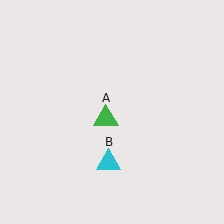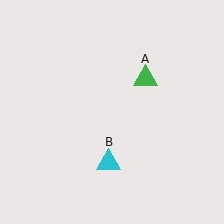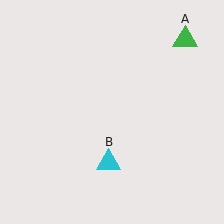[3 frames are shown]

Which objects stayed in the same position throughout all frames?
Cyan triangle (object B) remained stationary.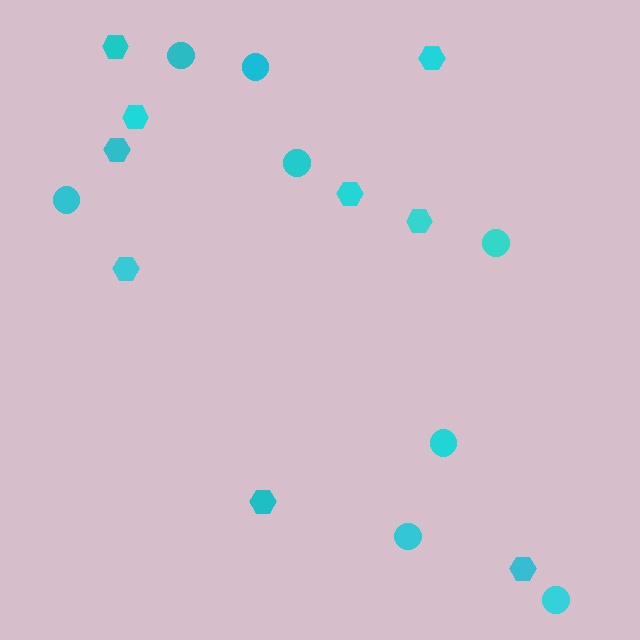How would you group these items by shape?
There are 2 groups: one group of hexagons (9) and one group of circles (8).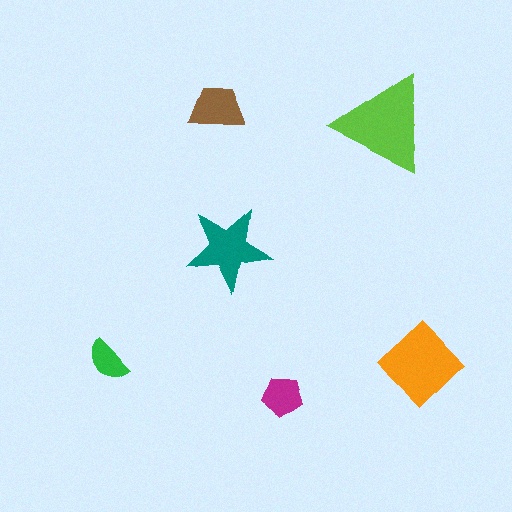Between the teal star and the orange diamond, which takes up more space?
The orange diamond.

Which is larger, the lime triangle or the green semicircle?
The lime triangle.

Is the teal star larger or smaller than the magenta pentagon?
Larger.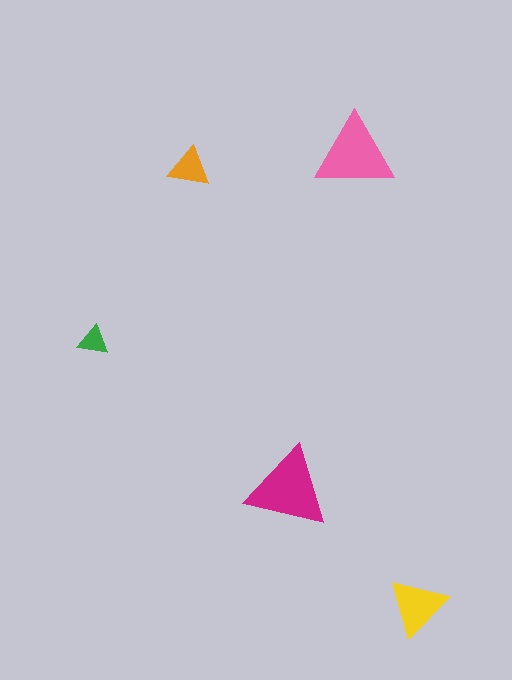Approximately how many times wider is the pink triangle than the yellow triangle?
About 1.5 times wider.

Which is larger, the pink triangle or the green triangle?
The pink one.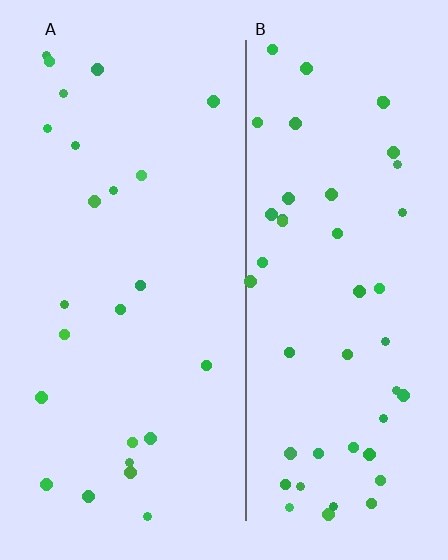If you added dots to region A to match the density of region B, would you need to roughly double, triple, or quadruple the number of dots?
Approximately double.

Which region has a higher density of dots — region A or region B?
B (the right).